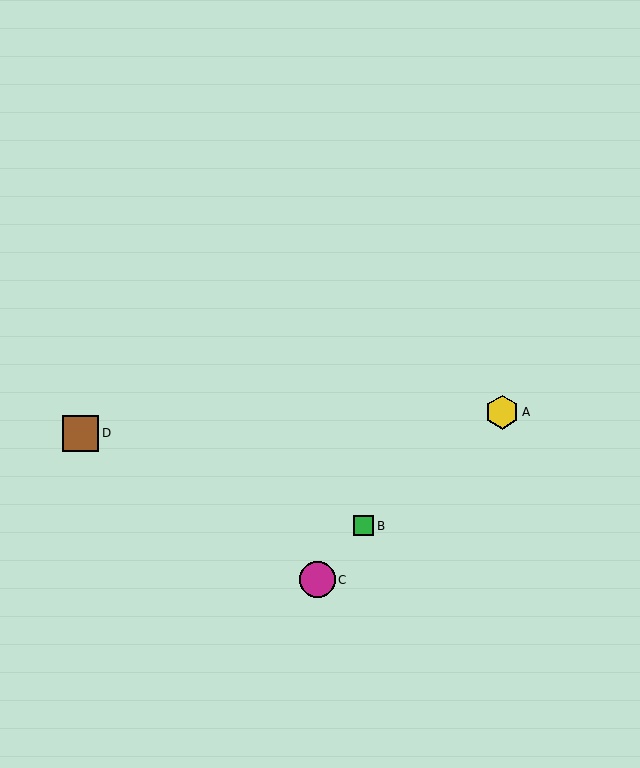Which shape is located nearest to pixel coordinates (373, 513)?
The green square (labeled B) at (364, 526) is nearest to that location.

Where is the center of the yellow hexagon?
The center of the yellow hexagon is at (502, 412).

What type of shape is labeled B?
Shape B is a green square.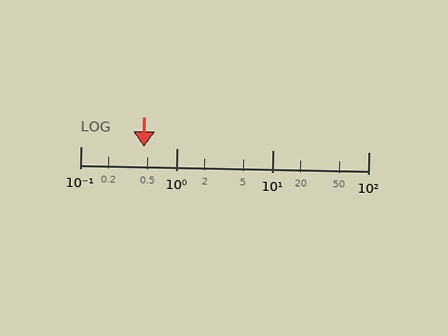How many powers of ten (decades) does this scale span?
The scale spans 3 decades, from 0.1 to 100.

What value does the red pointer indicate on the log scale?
The pointer indicates approximately 0.46.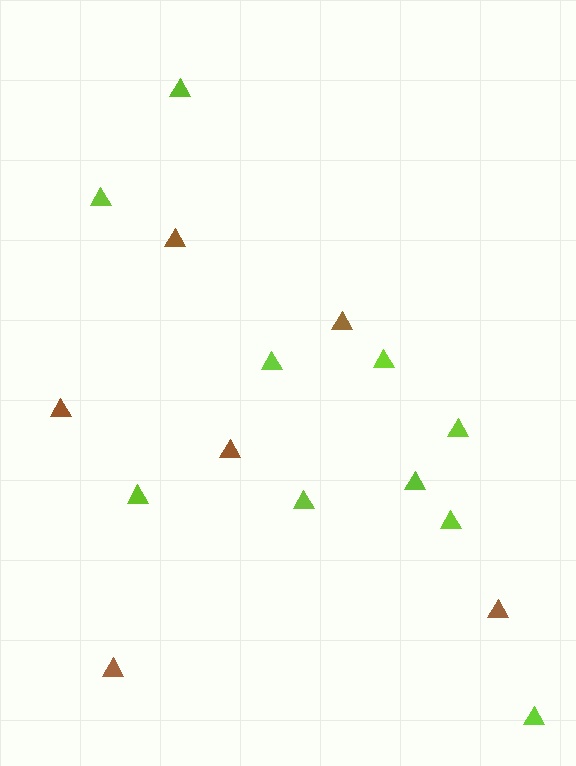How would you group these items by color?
There are 2 groups: one group of brown triangles (6) and one group of lime triangles (10).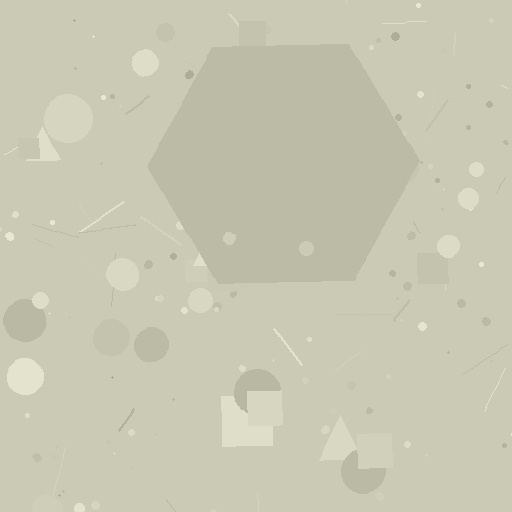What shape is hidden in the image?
A hexagon is hidden in the image.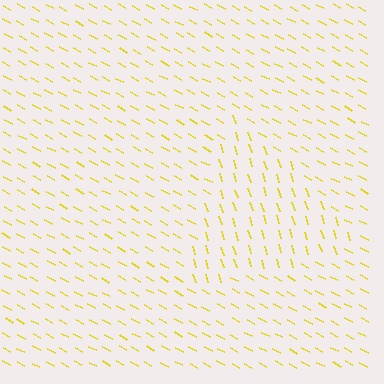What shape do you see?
I see a triangle.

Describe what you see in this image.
The image is filled with small yellow line segments. A triangle region in the image has lines oriented differently from the surrounding lines, creating a visible texture boundary.